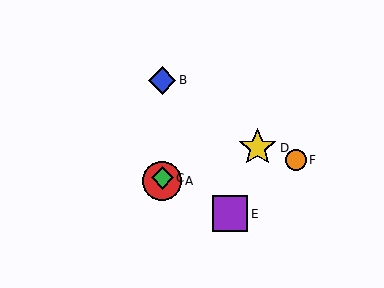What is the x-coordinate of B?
Object B is at x≈162.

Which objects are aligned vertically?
Objects A, B, C are aligned vertically.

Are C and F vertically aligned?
No, C is at x≈162 and F is at x≈296.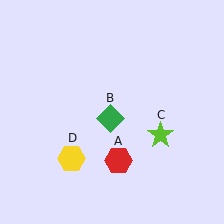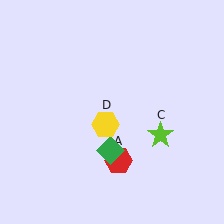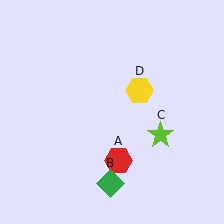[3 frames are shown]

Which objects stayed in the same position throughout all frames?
Red hexagon (object A) and lime star (object C) remained stationary.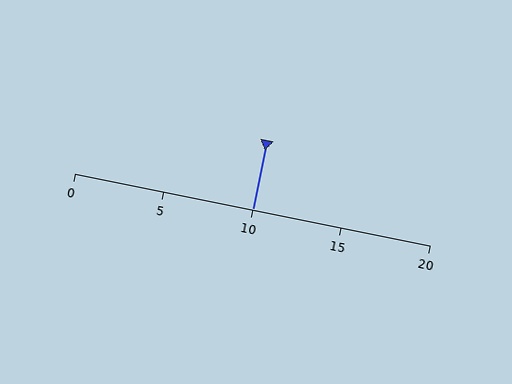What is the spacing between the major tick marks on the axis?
The major ticks are spaced 5 apart.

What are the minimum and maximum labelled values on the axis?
The axis runs from 0 to 20.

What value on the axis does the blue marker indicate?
The marker indicates approximately 10.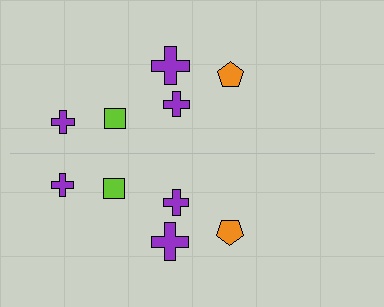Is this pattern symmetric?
Yes, this pattern has bilateral (reflection) symmetry.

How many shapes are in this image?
There are 10 shapes in this image.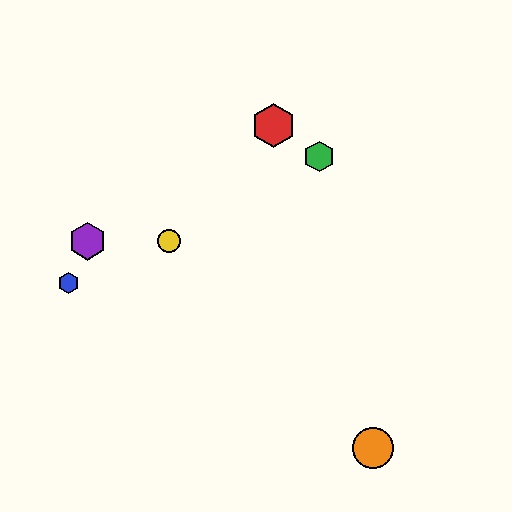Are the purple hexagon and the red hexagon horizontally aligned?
No, the purple hexagon is at y≈241 and the red hexagon is at y≈126.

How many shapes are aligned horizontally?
2 shapes (the yellow circle, the purple hexagon) are aligned horizontally.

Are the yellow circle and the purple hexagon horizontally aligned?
Yes, both are at y≈241.